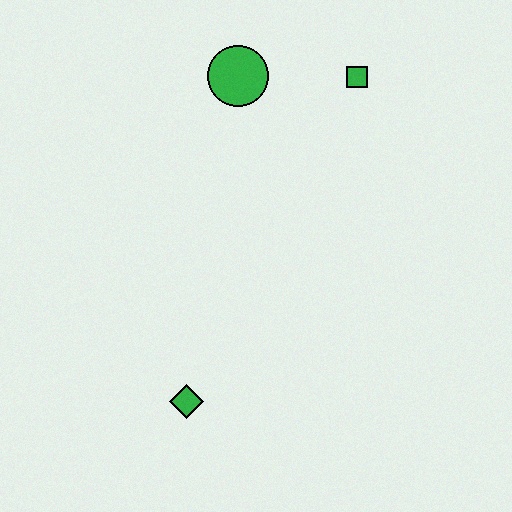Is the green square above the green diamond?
Yes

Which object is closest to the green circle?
The green square is closest to the green circle.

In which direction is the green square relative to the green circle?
The green square is to the right of the green circle.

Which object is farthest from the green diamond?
The green square is farthest from the green diamond.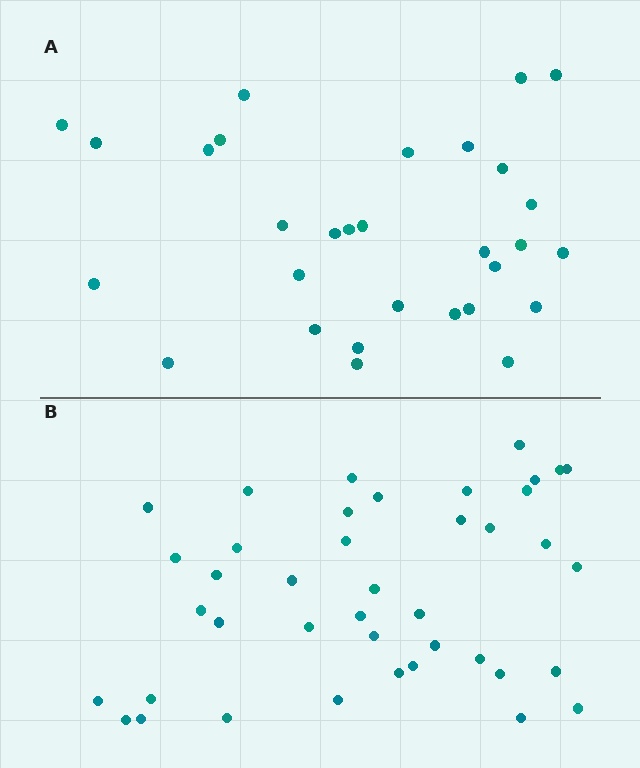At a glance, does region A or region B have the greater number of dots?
Region B (the bottom region) has more dots.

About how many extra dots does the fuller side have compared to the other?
Region B has roughly 12 or so more dots than region A.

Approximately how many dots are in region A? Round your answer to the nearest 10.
About 30 dots.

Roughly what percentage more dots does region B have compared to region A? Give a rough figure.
About 35% more.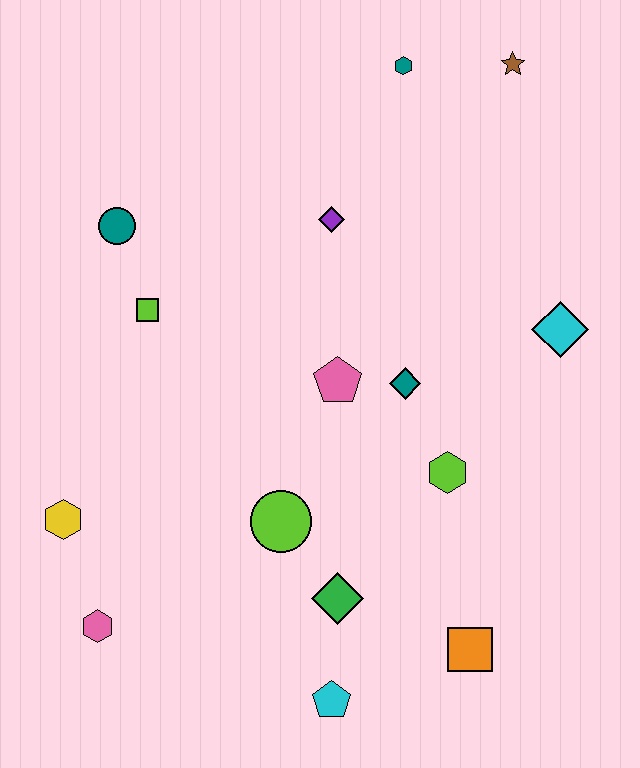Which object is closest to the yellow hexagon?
The pink hexagon is closest to the yellow hexagon.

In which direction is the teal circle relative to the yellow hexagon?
The teal circle is above the yellow hexagon.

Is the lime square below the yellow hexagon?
No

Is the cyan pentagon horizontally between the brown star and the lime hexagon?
No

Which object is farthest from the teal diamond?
The pink hexagon is farthest from the teal diamond.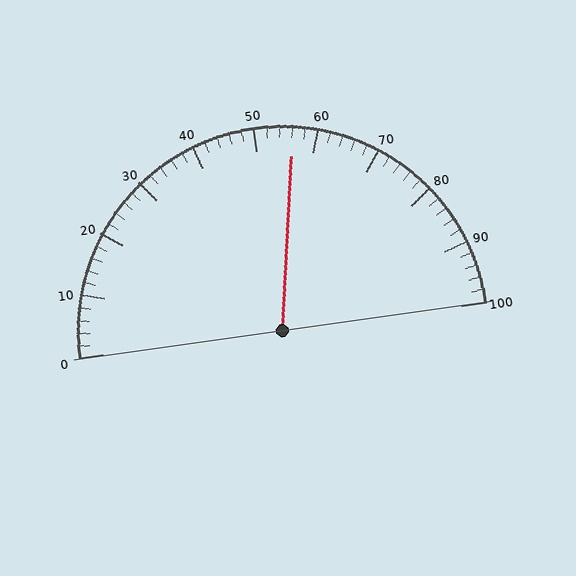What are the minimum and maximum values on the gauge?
The gauge ranges from 0 to 100.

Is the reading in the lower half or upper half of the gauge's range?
The reading is in the upper half of the range (0 to 100).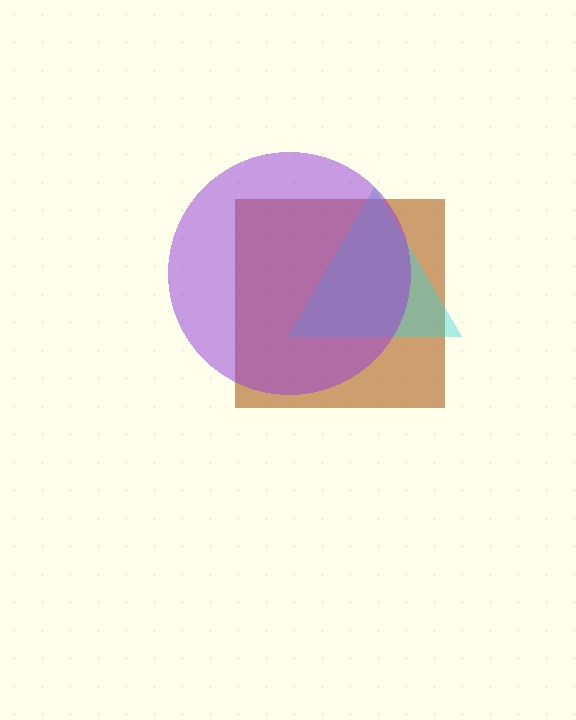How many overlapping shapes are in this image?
There are 3 overlapping shapes in the image.